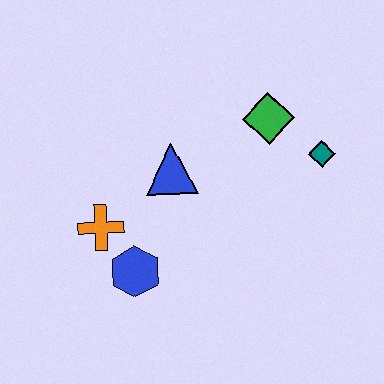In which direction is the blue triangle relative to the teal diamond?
The blue triangle is to the left of the teal diamond.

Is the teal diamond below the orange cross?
No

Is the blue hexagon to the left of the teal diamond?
Yes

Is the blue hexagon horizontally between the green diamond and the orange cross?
Yes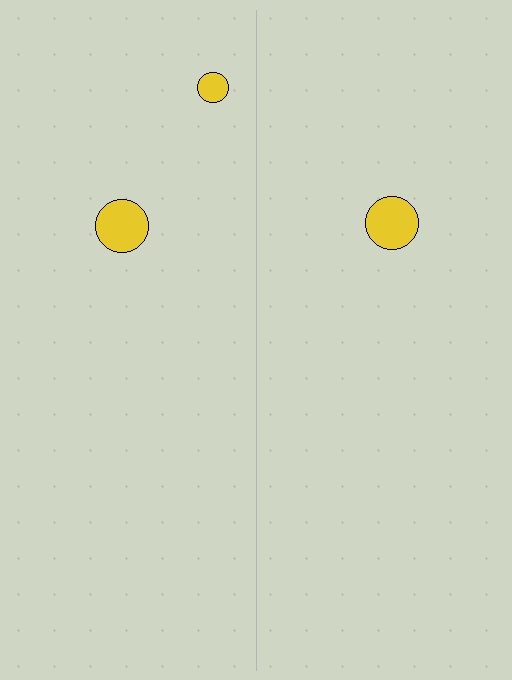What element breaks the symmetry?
A yellow circle is missing from the right side.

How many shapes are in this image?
There are 3 shapes in this image.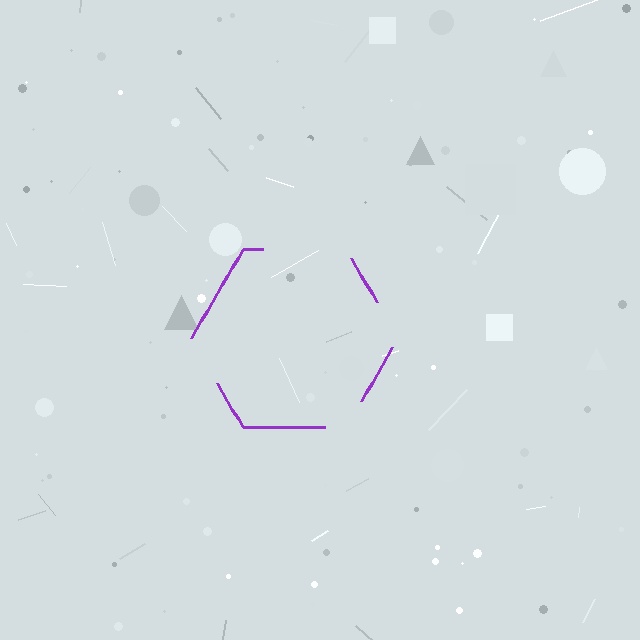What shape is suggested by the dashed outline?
The dashed outline suggests a hexagon.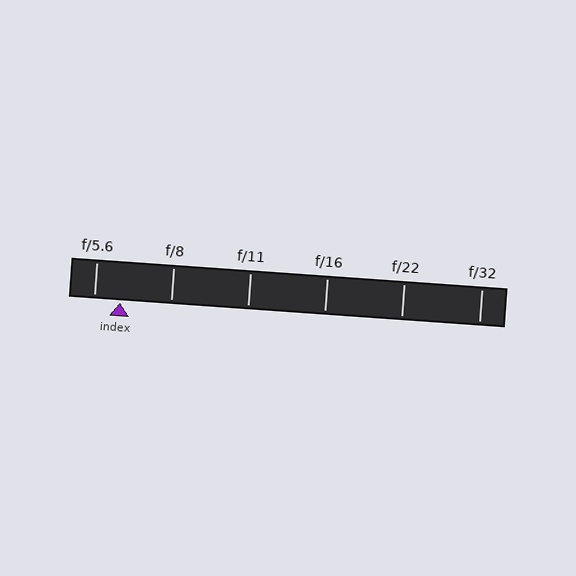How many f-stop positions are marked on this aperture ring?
There are 6 f-stop positions marked.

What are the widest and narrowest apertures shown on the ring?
The widest aperture shown is f/5.6 and the narrowest is f/32.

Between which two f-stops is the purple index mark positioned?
The index mark is between f/5.6 and f/8.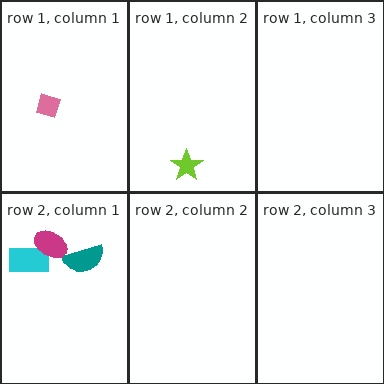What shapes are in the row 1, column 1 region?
The pink diamond.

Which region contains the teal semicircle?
The row 2, column 1 region.